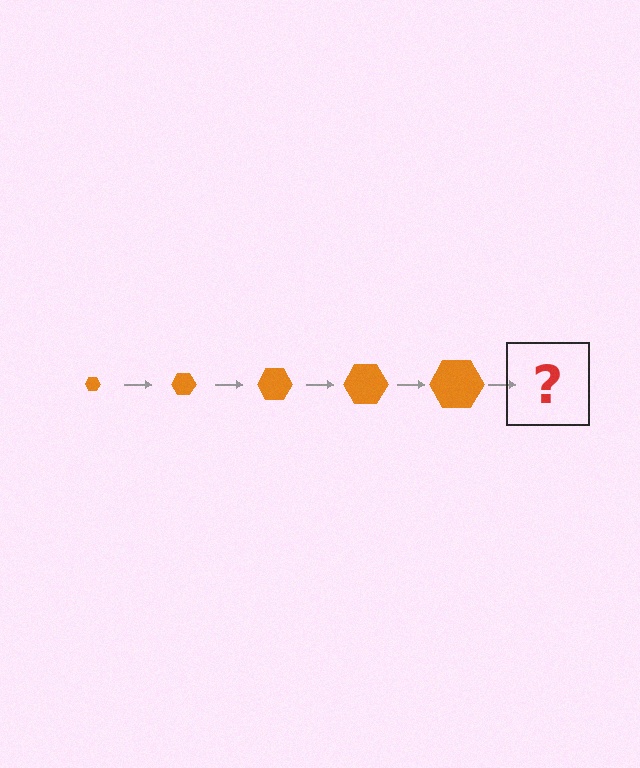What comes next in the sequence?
The next element should be an orange hexagon, larger than the previous one.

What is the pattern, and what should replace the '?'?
The pattern is that the hexagon gets progressively larger each step. The '?' should be an orange hexagon, larger than the previous one.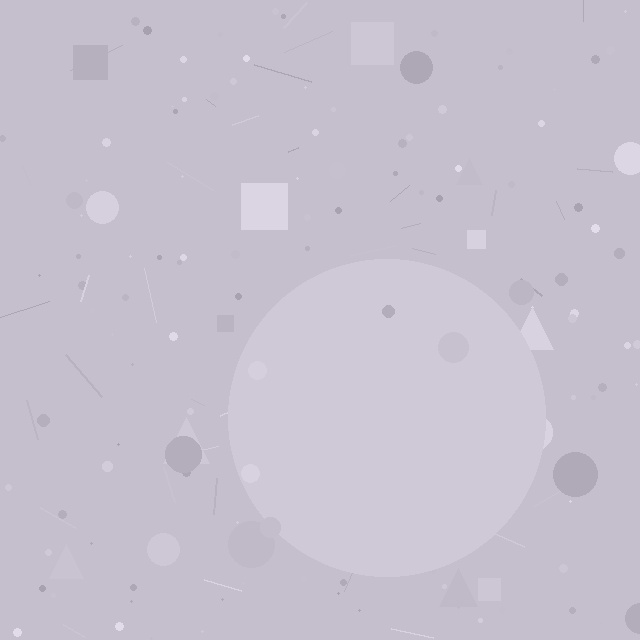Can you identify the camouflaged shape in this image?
The camouflaged shape is a circle.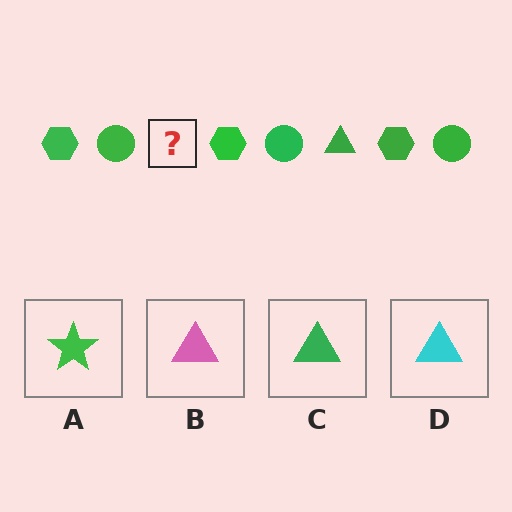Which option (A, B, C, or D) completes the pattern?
C.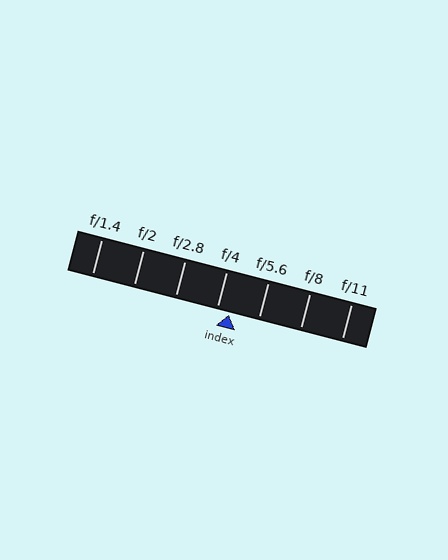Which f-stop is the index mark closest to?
The index mark is closest to f/4.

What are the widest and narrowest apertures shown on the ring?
The widest aperture shown is f/1.4 and the narrowest is f/11.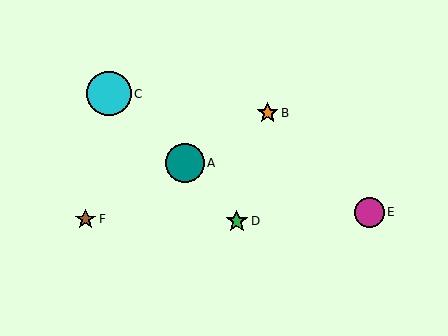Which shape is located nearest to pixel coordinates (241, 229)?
The green star (labeled D) at (237, 221) is nearest to that location.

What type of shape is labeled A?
Shape A is a teal circle.